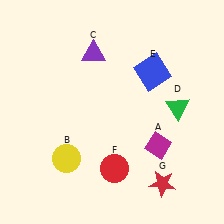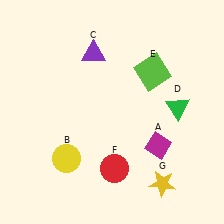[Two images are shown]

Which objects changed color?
E changed from blue to lime. G changed from red to yellow.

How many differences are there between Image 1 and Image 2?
There are 2 differences between the two images.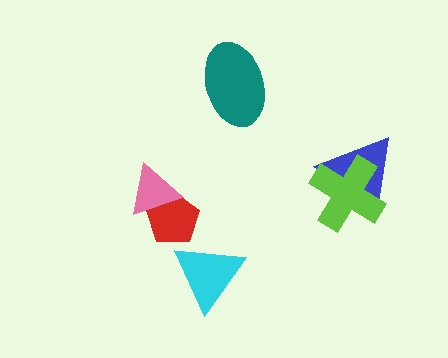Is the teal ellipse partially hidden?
No, no other shape covers it.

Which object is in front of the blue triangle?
The lime cross is in front of the blue triangle.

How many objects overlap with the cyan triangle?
0 objects overlap with the cyan triangle.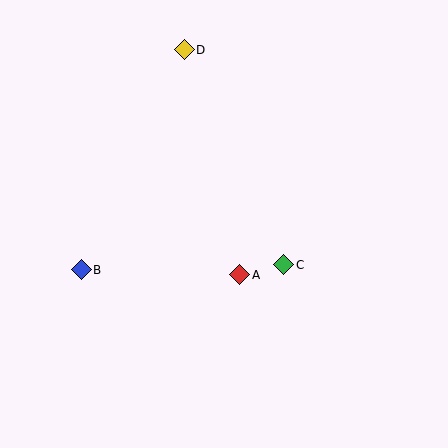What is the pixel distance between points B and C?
The distance between B and C is 202 pixels.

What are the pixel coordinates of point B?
Point B is at (81, 270).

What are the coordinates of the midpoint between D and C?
The midpoint between D and C is at (234, 157).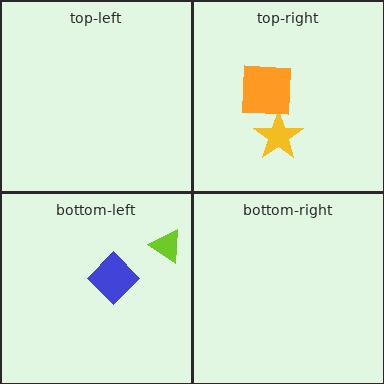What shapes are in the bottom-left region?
The lime triangle, the blue diamond.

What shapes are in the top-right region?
The yellow star, the orange square.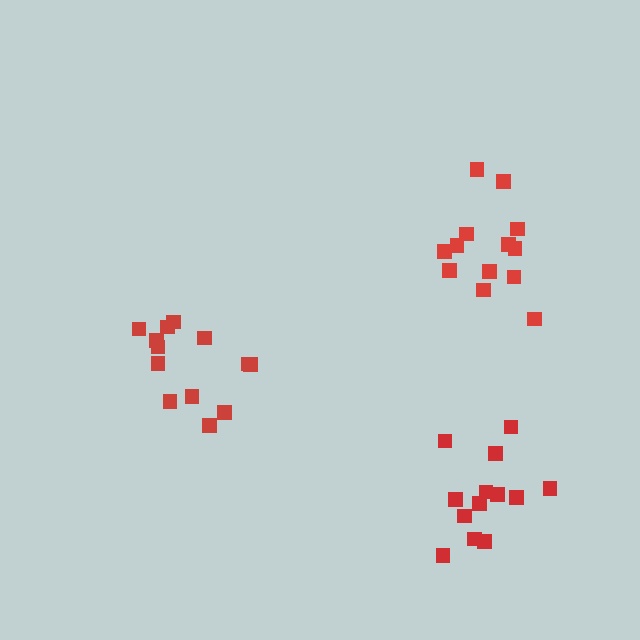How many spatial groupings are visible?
There are 3 spatial groupings.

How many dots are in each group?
Group 1: 13 dots, Group 2: 13 dots, Group 3: 13 dots (39 total).